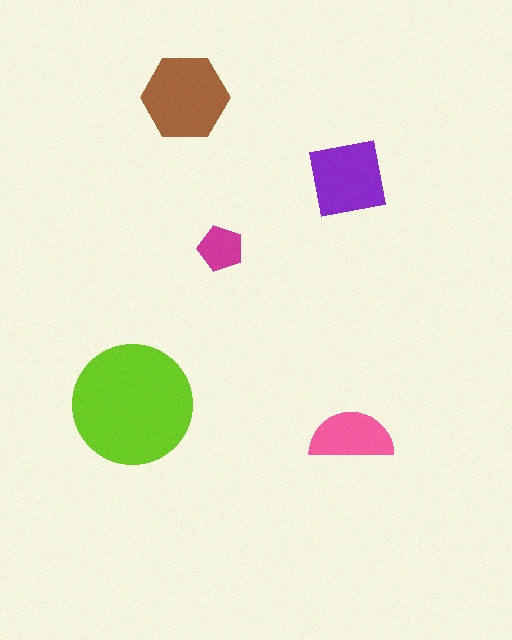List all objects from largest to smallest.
The lime circle, the brown hexagon, the purple square, the pink semicircle, the magenta pentagon.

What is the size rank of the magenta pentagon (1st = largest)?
5th.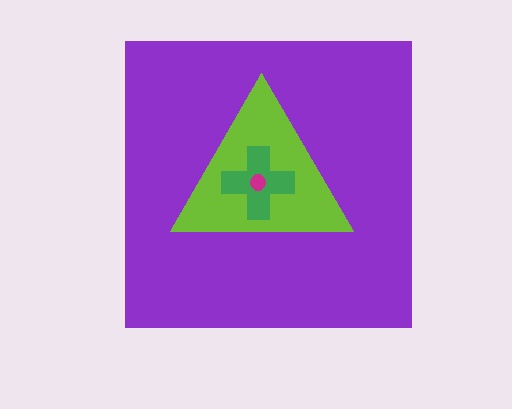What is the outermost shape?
The purple square.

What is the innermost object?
The magenta circle.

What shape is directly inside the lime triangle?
The green cross.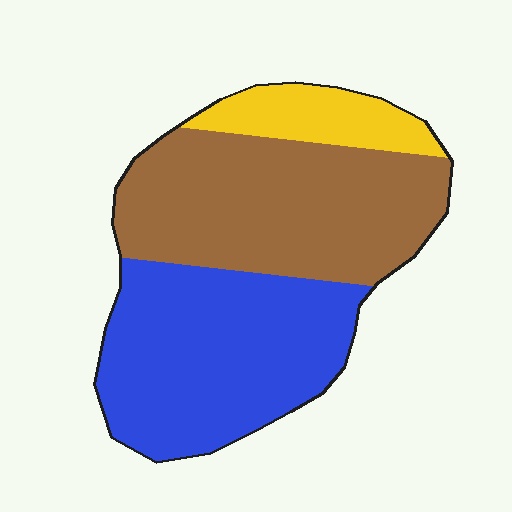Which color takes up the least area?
Yellow, at roughly 10%.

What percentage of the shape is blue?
Blue takes up about two fifths (2/5) of the shape.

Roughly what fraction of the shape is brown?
Brown covers 45% of the shape.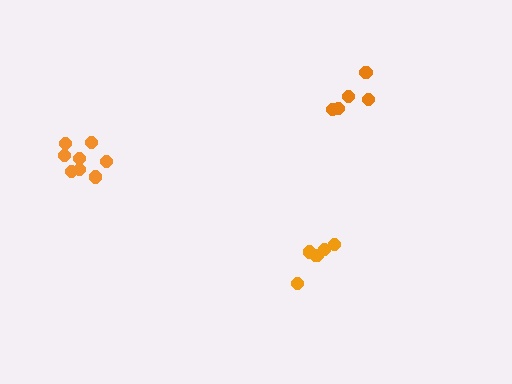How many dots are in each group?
Group 1: 6 dots, Group 2: 8 dots, Group 3: 5 dots (19 total).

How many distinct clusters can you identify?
There are 3 distinct clusters.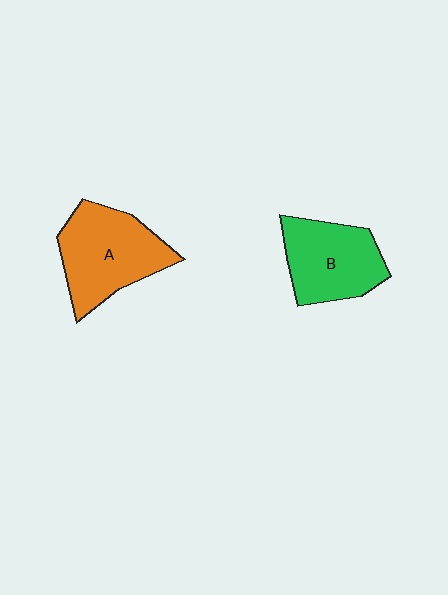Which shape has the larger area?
Shape A (orange).